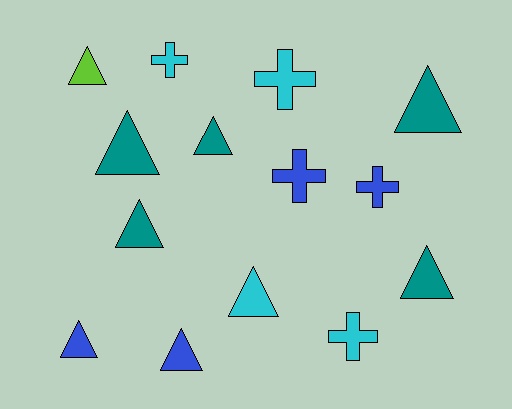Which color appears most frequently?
Teal, with 5 objects.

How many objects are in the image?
There are 14 objects.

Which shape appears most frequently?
Triangle, with 9 objects.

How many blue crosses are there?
There are 2 blue crosses.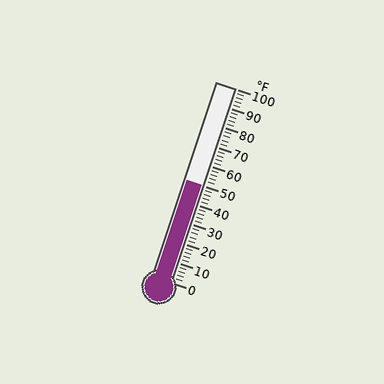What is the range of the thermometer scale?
The thermometer scale ranges from 0°F to 100°F.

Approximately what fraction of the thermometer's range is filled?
The thermometer is filled to approximately 50% of its range.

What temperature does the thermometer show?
The thermometer shows approximately 50°F.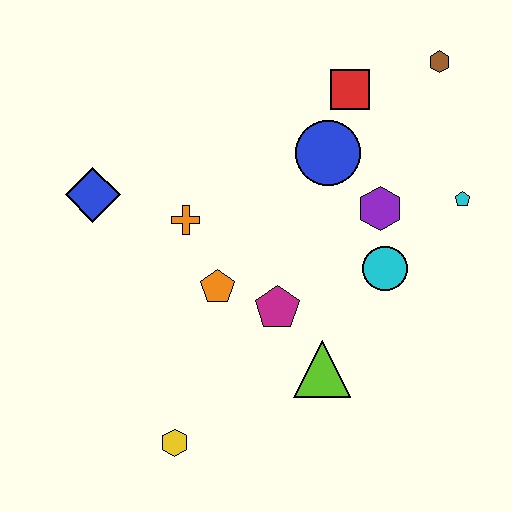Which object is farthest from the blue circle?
The yellow hexagon is farthest from the blue circle.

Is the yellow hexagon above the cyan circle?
No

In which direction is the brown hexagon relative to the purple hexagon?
The brown hexagon is above the purple hexagon.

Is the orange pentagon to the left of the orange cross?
No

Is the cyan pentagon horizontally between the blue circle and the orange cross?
No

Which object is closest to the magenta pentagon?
The orange pentagon is closest to the magenta pentagon.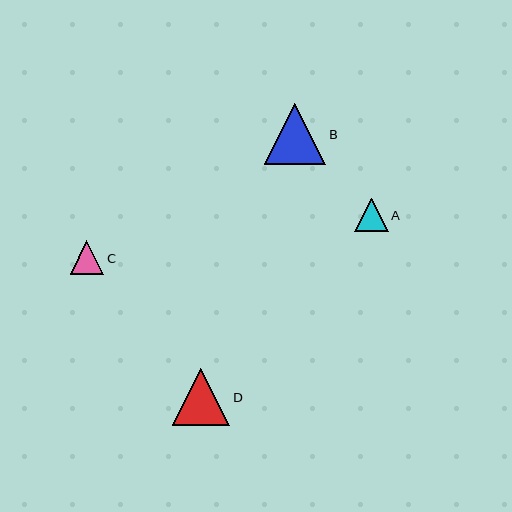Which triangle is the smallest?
Triangle C is the smallest with a size of approximately 33 pixels.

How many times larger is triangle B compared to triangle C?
Triangle B is approximately 1.8 times the size of triangle C.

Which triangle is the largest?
Triangle B is the largest with a size of approximately 61 pixels.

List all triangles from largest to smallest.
From largest to smallest: B, D, A, C.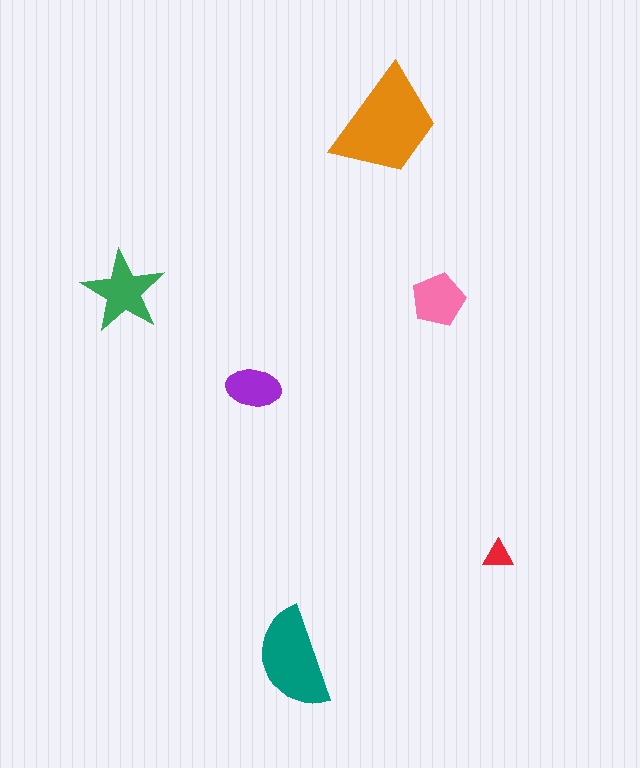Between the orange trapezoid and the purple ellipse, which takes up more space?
The orange trapezoid.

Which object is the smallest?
The red triangle.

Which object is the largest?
The orange trapezoid.